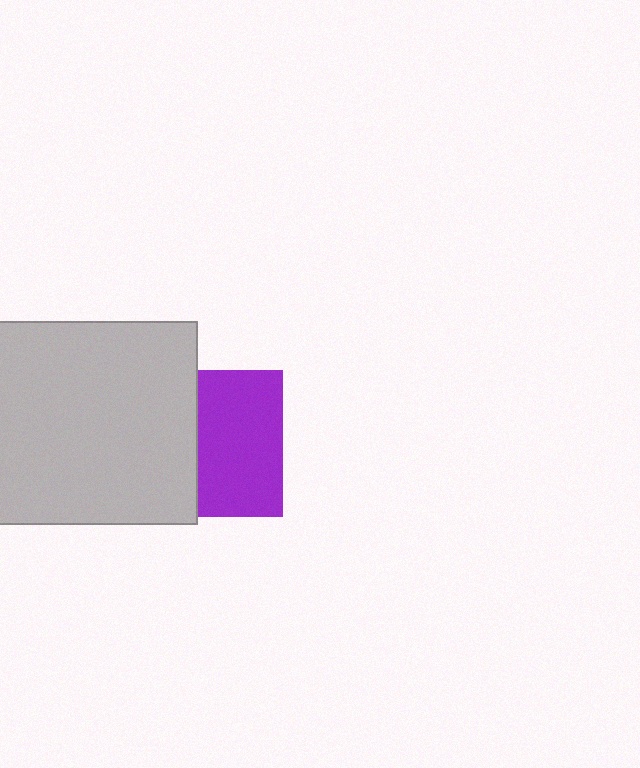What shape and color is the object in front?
The object in front is a light gray square.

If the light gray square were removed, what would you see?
You would see the complete purple square.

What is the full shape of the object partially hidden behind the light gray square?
The partially hidden object is a purple square.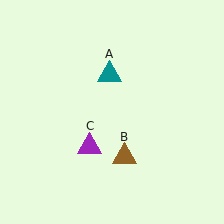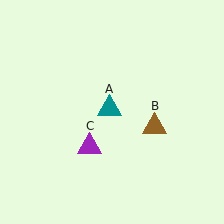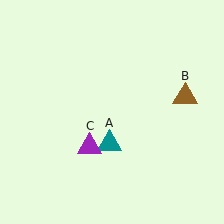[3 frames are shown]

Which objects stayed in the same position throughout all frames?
Purple triangle (object C) remained stationary.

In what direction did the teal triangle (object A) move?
The teal triangle (object A) moved down.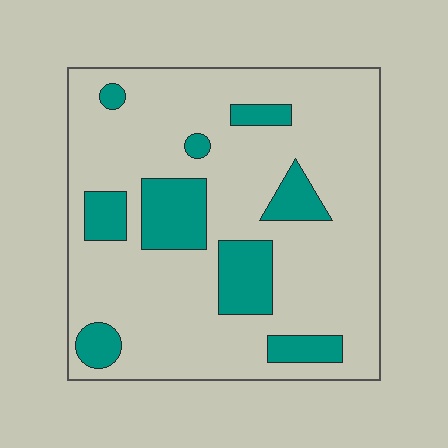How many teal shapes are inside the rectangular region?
9.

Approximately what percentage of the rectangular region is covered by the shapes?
Approximately 20%.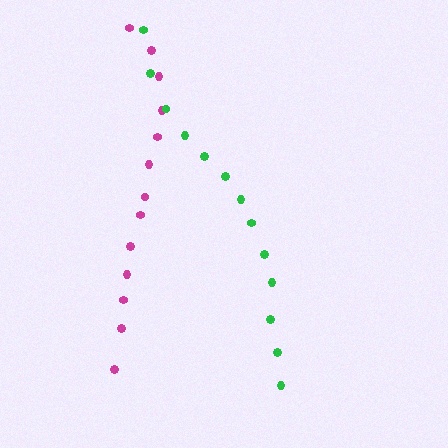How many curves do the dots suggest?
There are 2 distinct paths.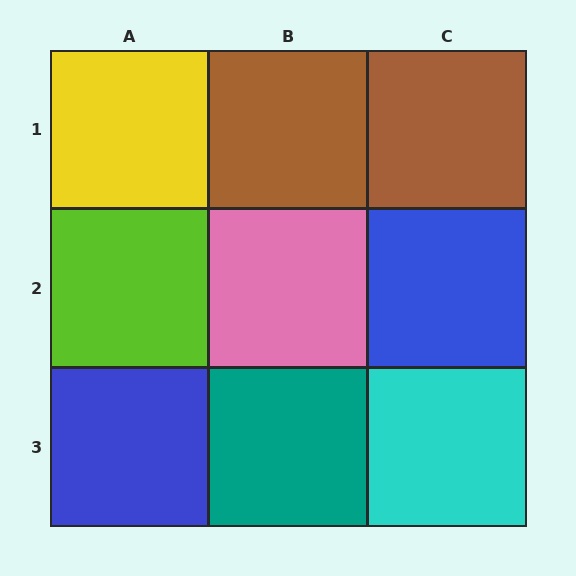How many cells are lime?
1 cell is lime.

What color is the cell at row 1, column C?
Brown.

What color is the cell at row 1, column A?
Yellow.